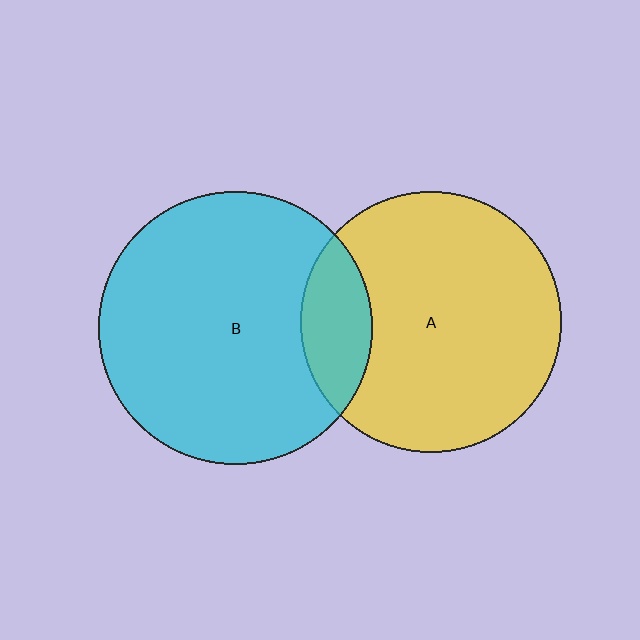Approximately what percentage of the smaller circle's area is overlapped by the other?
Approximately 15%.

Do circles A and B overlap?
Yes.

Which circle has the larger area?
Circle B (cyan).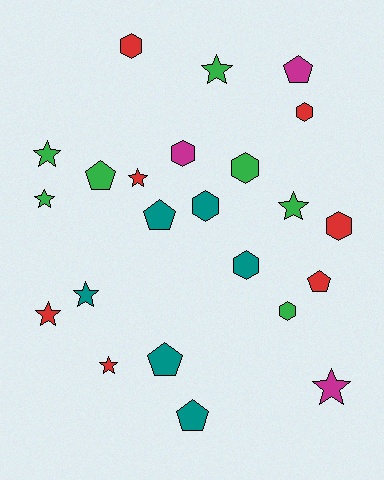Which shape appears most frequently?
Star, with 9 objects.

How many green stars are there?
There are 4 green stars.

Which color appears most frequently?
Red, with 7 objects.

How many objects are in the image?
There are 23 objects.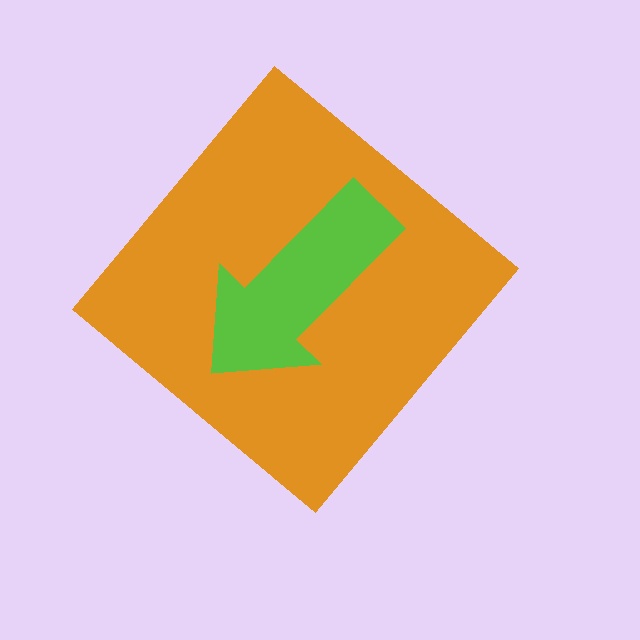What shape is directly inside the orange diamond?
The lime arrow.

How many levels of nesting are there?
2.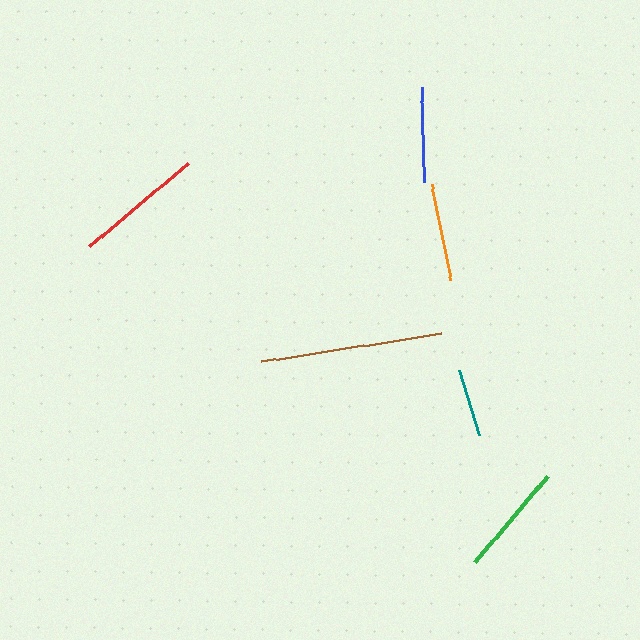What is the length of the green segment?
The green segment is approximately 112 pixels long.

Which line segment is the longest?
The brown line is the longest at approximately 183 pixels.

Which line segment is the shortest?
The teal line is the shortest at approximately 68 pixels.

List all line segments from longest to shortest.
From longest to shortest: brown, red, green, orange, blue, teal.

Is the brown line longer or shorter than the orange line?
The brown line is longer than the orange line.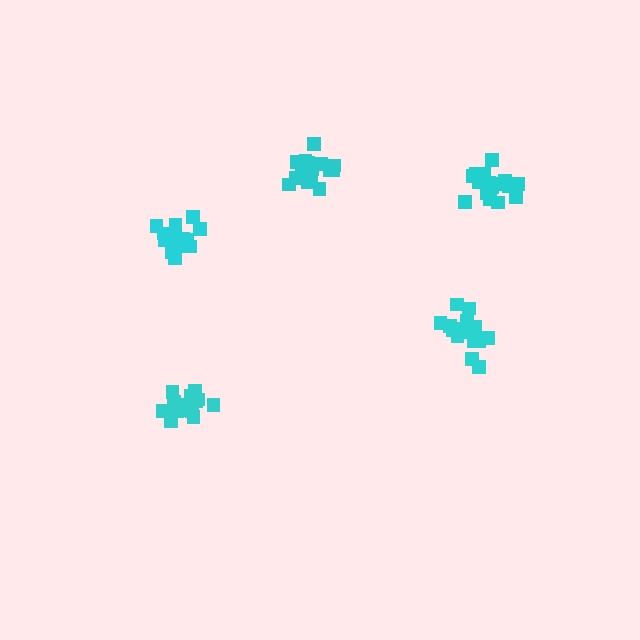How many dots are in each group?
Group 1: 17 dots, Group 2: 20 dots, Group 3: 19 dots, Group 4: 17 dots, Group 5: 18 dots (91 total).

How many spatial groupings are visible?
There are 5 spatial groupings.